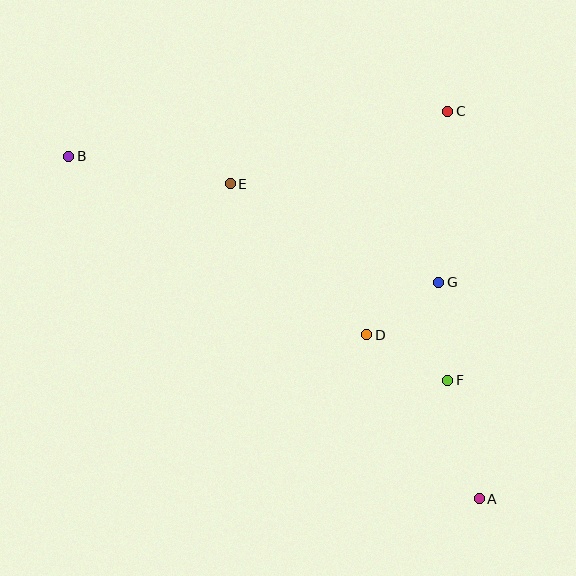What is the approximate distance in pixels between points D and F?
The distance between D and F is approximately 93 pixels.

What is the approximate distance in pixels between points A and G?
The distance between A and G is approximately 221 pixels.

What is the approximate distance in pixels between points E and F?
The distance between E and F is approximately 293 pixels.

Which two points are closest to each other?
Points D and G are closest to each other.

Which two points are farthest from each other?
Points A and B are farthest from each other.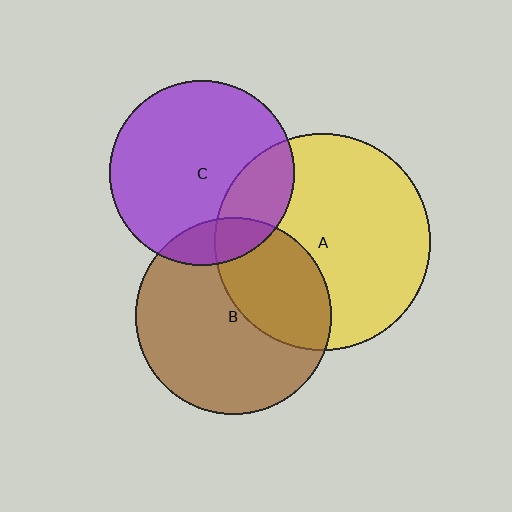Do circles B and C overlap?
Yes.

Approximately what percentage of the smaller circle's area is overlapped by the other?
Approximately 15%.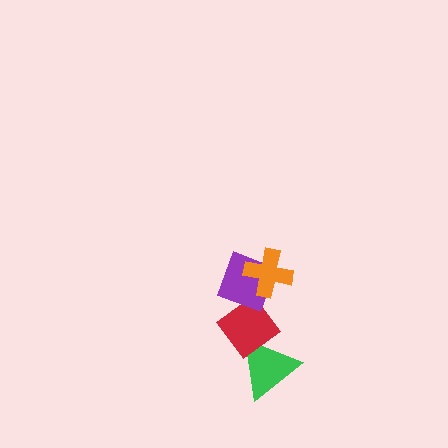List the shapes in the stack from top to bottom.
From top to bottom: the orange cross, the purple diamond, the red diamond, the green triangle.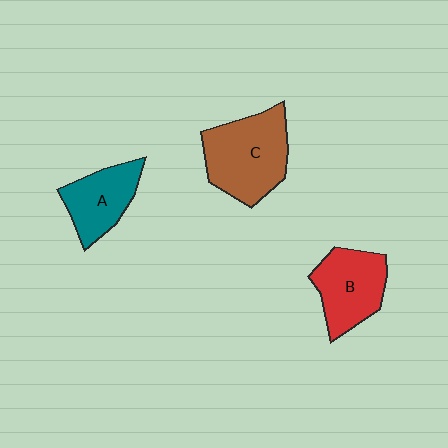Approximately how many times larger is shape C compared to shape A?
Approximately 1.5 times.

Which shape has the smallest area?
Shape A (teal).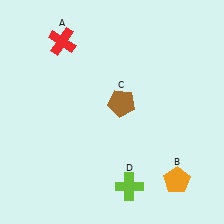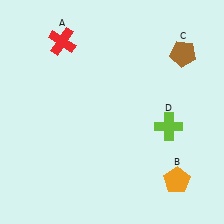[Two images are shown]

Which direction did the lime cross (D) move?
The lime cross (D) moved up.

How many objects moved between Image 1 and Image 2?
2 objects moved between the two images.